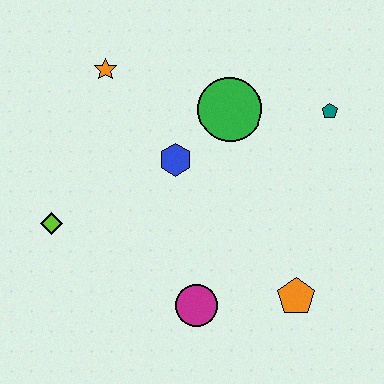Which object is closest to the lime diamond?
The blue hexagon is closest to the lime diamond.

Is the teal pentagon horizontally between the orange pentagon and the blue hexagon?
No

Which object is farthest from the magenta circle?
The orange star is farthest from the magenta circle.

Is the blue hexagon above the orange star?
No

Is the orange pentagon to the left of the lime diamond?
No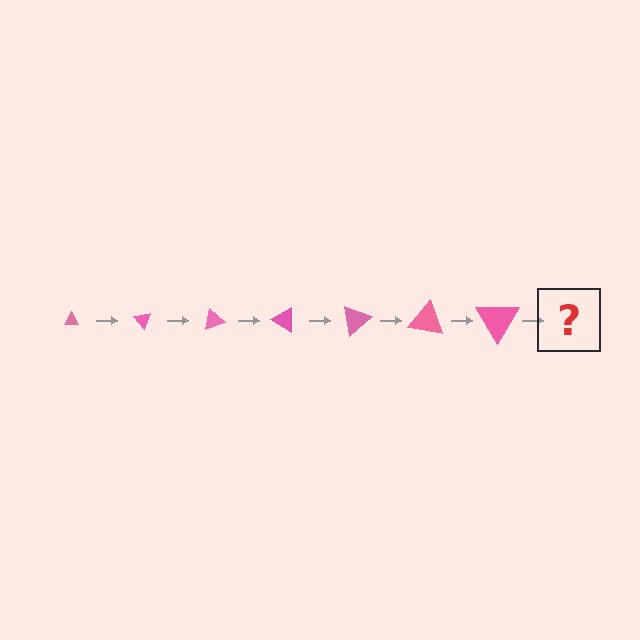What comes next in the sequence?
The next element should be a triangle, larger than the previous one and rotated 350 degrees from the start.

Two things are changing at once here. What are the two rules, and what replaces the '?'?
The two rules are that the triangle grows larger each step and it rotates 50 degrees each step. The '?' should be a triangle, larger than the previous one and rotated 350 degrees from the start.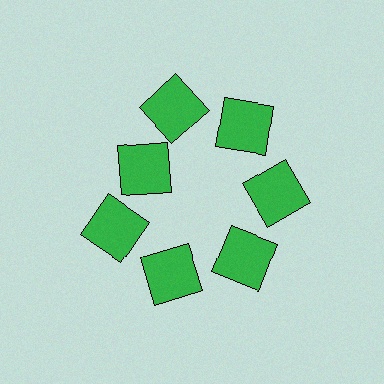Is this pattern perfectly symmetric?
No. The 7 green squares are arranged in a ring, but one element near the 10 o'clock position is pulled inward toward the center, breaking the 7-fold rotational symmetry.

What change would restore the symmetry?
The symmetry would be restored by moving it outward, back onto the ring so that all 7 squares sit at equal angles and equal distance from the center.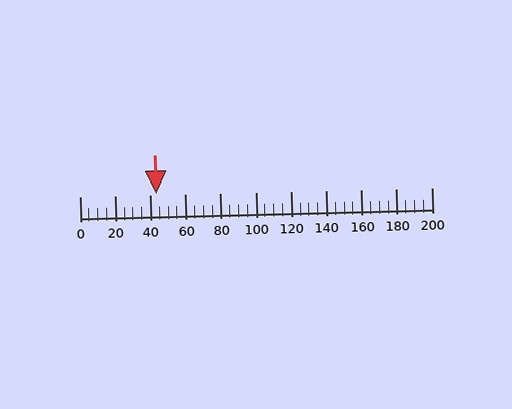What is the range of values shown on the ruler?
The ruler shows values from 0 to 200.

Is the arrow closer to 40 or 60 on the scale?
The arrow is closer to 40.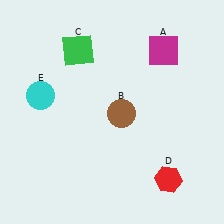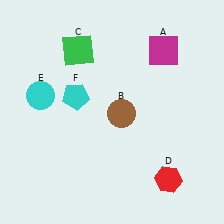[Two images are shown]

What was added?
A cyan pentagon (F) was added in Image 2.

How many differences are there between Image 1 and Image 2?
There is 1 difference between the two images.